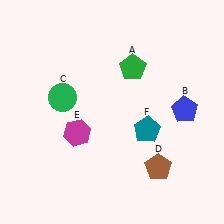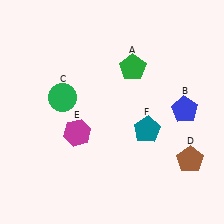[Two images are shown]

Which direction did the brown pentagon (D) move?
The brown pentagon (D) moved right.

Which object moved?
The brown pentagon (D) moved right.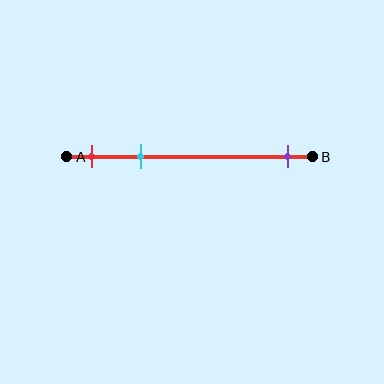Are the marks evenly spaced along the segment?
No, the marks are not evenly spaced.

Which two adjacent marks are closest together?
The red and cyan marks are the closest adjacent pair.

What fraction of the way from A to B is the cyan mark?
The cyan mark is approximately 30% (0.3) of the way from A to B.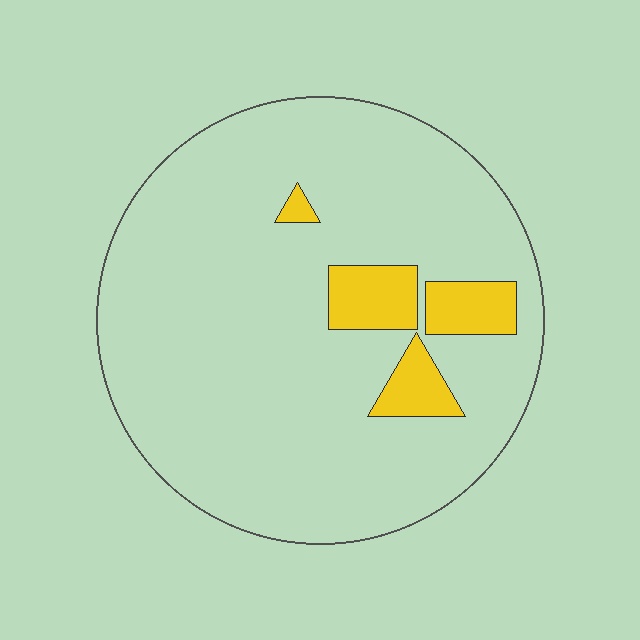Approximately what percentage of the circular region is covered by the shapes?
Approximately 10%.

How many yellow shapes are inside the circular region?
4.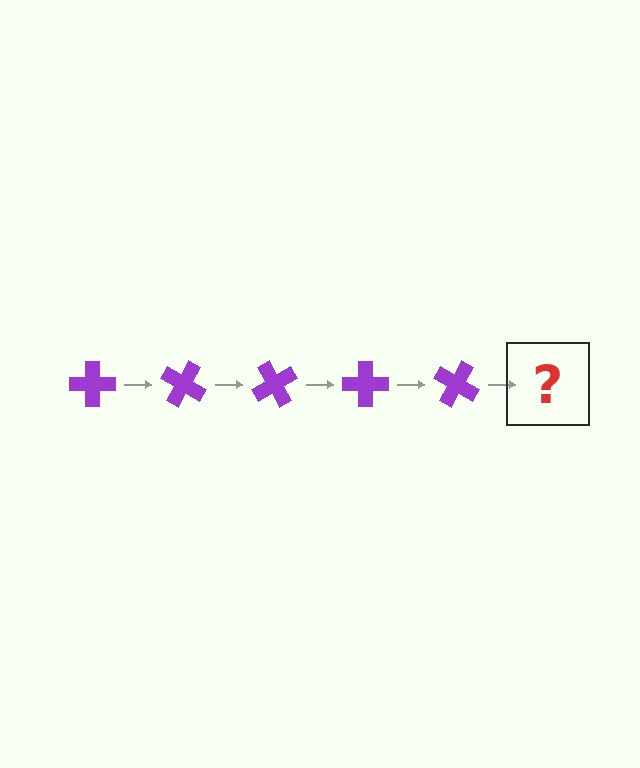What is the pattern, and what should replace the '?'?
The pattern is that the cross rotates 30 degrees each step. The '?' should be a purple cross rotated 150 degrees.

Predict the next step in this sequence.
The next step is a purple cross rotated 150 degrees.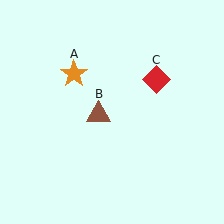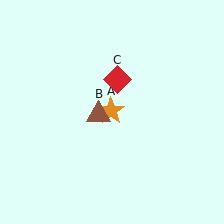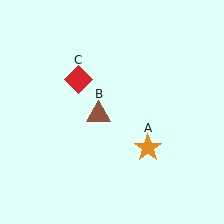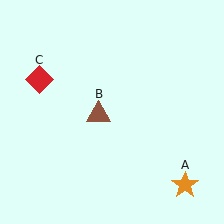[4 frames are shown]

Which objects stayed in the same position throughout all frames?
Brown triangle (object B) remained stationary.